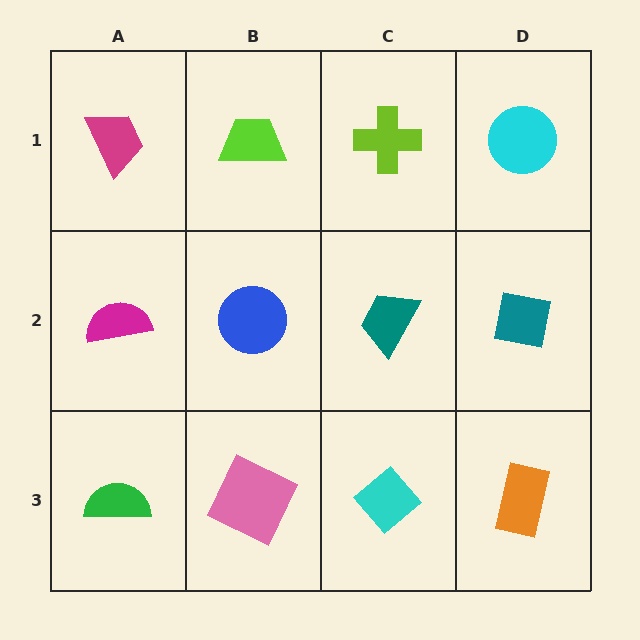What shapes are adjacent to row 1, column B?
A blue circle (row 2, column B), a magenta trapezoid (row 1, column A), a lime cross (row 1, column C).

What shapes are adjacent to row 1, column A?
A magenta semicircle (row 2, column A), a lime trapezoid (row 1, column B).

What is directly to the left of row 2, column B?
A magenta semicircle.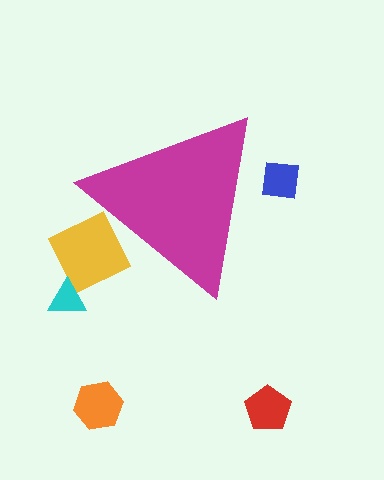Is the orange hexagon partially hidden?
No, the orange hexagon is fully visible.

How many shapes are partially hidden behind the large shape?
2 shapes are partially hidden.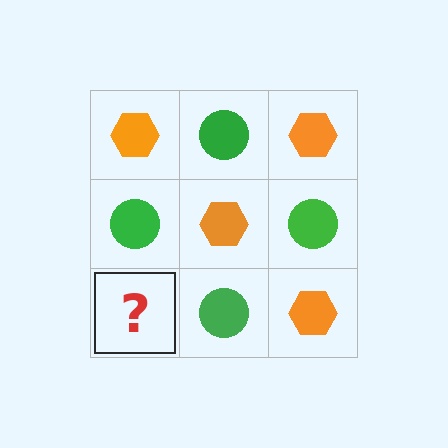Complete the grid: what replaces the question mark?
The question mark should be replaced with an orange hexagon.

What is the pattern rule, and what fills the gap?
The rule is that it alternates orange hexagon and green circle in a checkerboard pattern. The gap should be filled with an orange hexagon.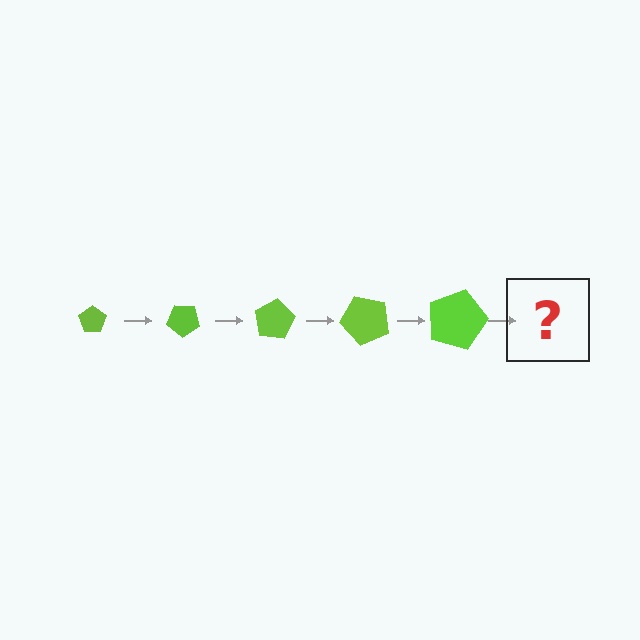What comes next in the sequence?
The next element should be a pentagon, larger than the previous one and rotated 200 degrees from the start.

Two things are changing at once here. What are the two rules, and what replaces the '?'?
The two rules are that the pentagon grows larger each step and it rotates 40 degrees each step. The '?' should be a pentagon, larger than the previous one and rotated 200 degrees from the start.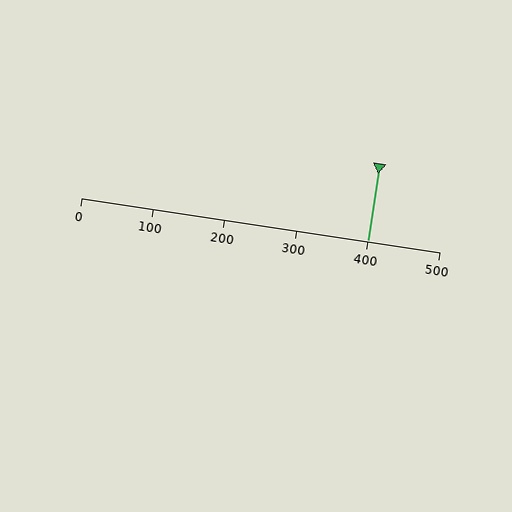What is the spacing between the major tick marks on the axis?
The major ticks are spaced 100 apart.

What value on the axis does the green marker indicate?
The marker indicates approximately 400.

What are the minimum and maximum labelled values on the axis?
The axis runs from 0 to 500.